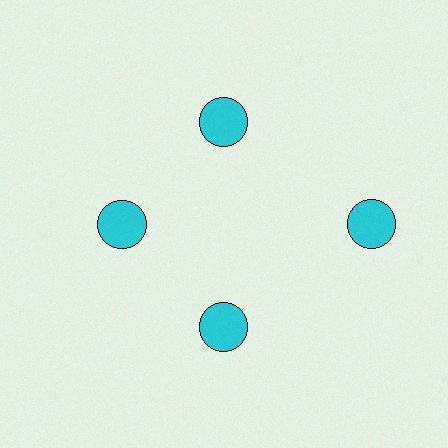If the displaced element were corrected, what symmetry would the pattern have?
It would have 4-fold rotational symmetry — the pattern would map onto itself every 90 degrees.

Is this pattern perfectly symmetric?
No. The 4 cyan circles are arranged in a ring, but one element near the 3 o'clock position is pushed outward from the center, breaking the 4-fold rotational symmetry.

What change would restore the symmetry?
The symmetry would be restored by moving it inward, back onto the ring so that all 4 circles sit at equal angles and equal distance from the center.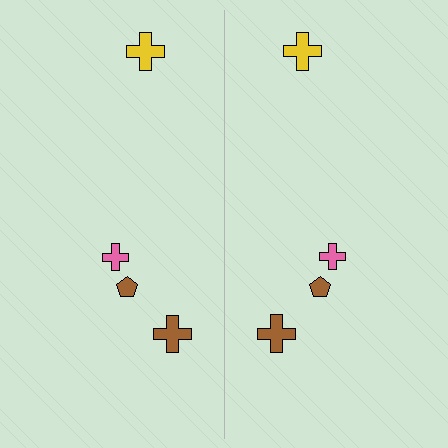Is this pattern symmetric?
Yes, this pattern has bilateral (reflection) symmetry.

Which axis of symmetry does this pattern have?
The pattern has a vertical axis of symmetry running through the center of the image.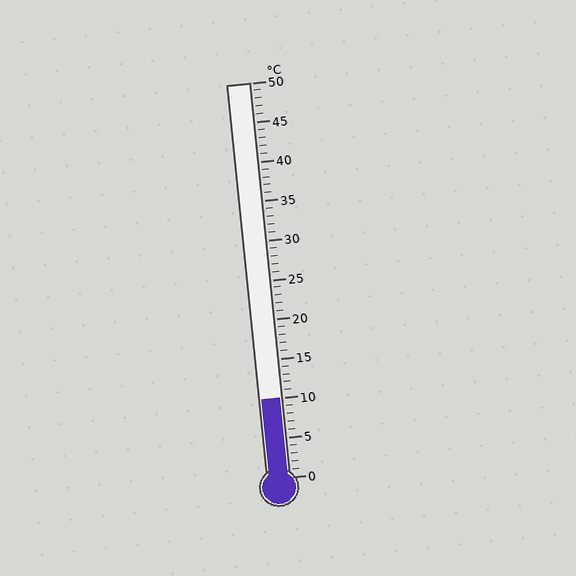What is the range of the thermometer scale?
The thermometer scale ranges from 0°C to 50°C.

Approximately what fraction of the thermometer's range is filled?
The thermometer is filled to approximately 20% of its range.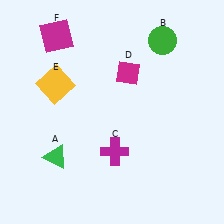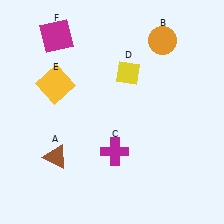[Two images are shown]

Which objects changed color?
A changed from green to brown. B changed from green to orange. D changed from magenta to yellow.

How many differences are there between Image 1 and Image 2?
There are 3 differences between the two images.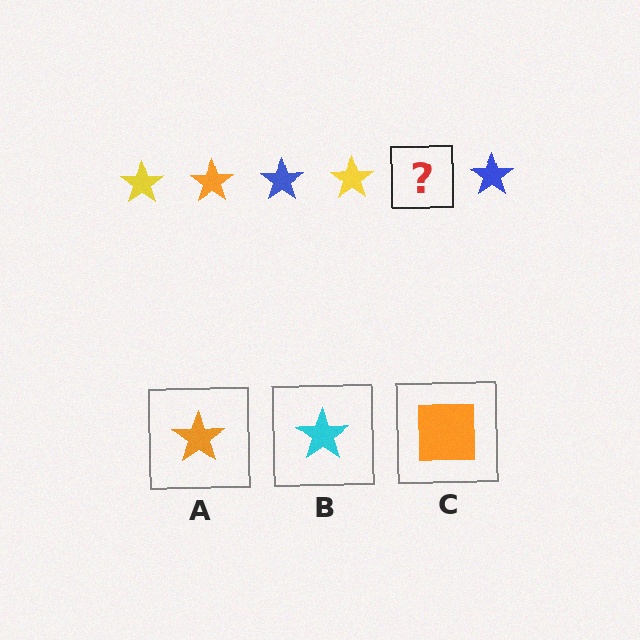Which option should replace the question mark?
Option A.